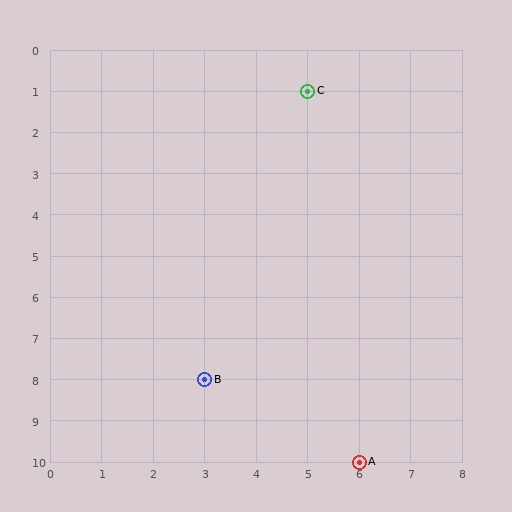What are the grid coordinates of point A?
Point A is at grid coordinates (6, 10).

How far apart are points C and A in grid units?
Points C and A are 1 column and 9 rows apart (about 9.1 grid units diagonally).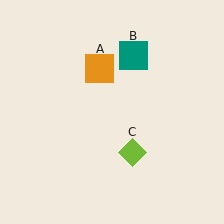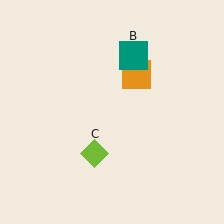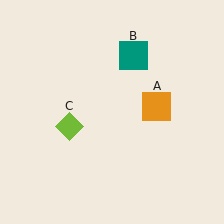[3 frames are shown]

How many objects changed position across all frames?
2 objects changed position: orange square (object A), lime diamond (object C).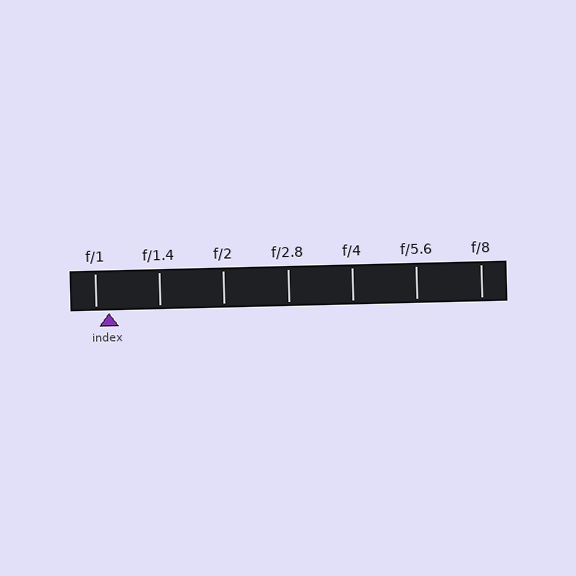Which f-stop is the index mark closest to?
The index mark is closest to f/1.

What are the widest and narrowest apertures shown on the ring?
The widest aperture shown is f/1 and the narrowest is f/8.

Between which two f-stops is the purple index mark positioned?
The index mark is between f/1 and f/1.4.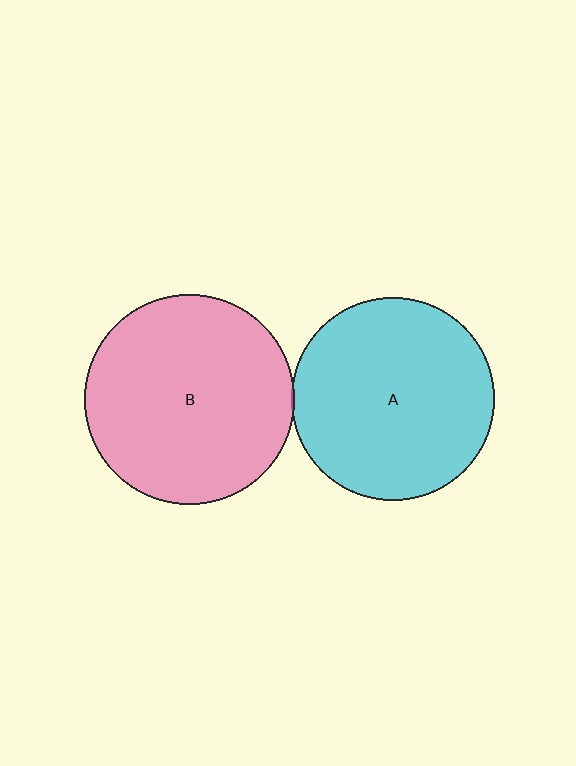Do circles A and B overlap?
Yes.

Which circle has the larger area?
Circle B (pink).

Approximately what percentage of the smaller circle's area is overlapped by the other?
Approximately 5%.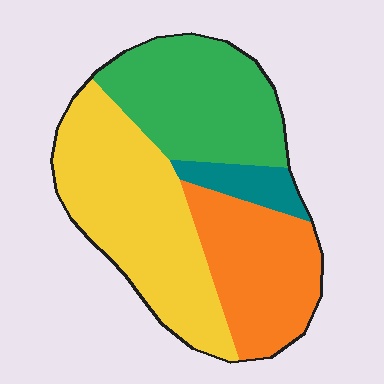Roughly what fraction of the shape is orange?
Orange takes up about one quarter (1/4) of the shape.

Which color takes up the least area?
Teal, at roughly 5%.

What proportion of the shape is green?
Green covers 29% of the shape.